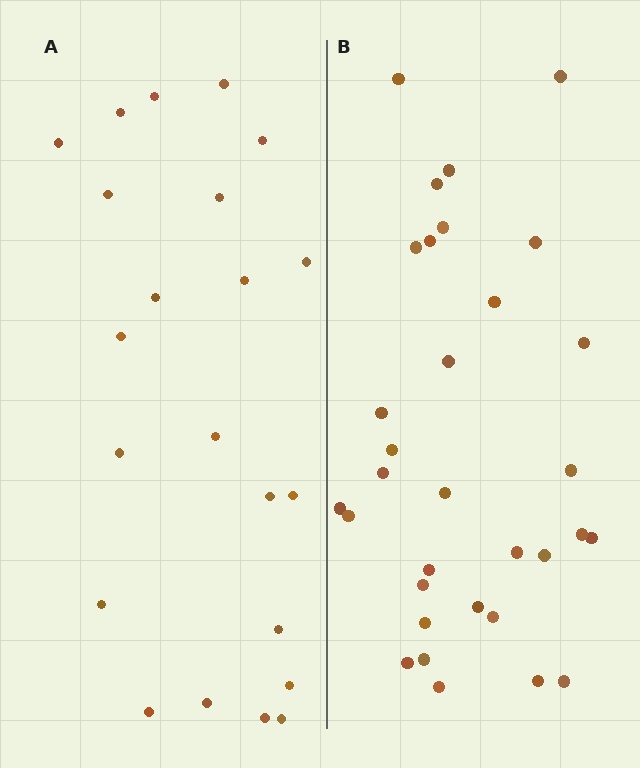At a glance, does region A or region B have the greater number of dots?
Region B (the right region) has more dots.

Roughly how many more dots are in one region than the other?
Region B has roughly 10 or so more dots than region A.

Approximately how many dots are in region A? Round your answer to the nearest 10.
About 20 dots. (The exact count is 22, which rounds to 20.)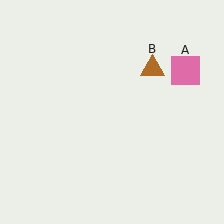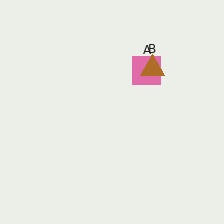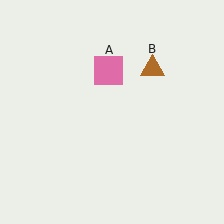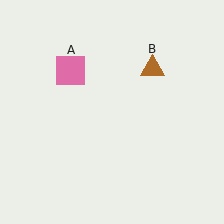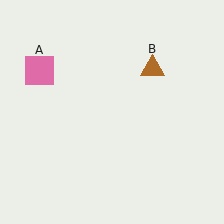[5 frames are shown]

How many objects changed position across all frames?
1 object changed position: pink square (object A).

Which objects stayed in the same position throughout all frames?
Brown triangle (object B) remained stationary.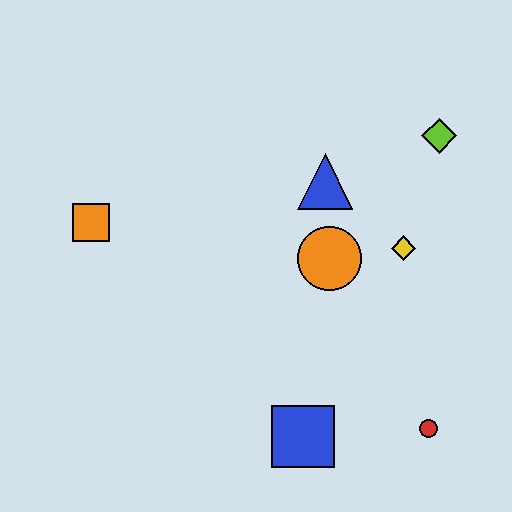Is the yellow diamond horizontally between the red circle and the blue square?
Yes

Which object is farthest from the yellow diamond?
The orange square is farthest from the yellow diamond.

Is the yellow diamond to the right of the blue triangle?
Yes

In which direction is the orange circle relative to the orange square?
The orange circle is to the right of the orange square.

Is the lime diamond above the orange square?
Yes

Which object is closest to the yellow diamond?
The orange circle is closest to the yellow diamond.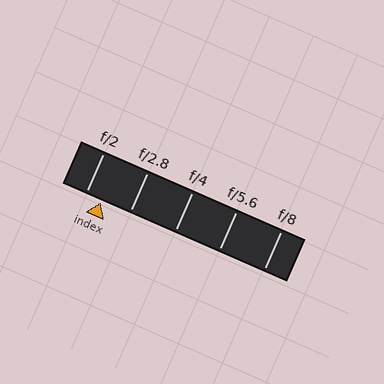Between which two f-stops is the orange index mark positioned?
The index mark is between f/2 and f/2.8.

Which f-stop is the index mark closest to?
The index mark is closest to f/2.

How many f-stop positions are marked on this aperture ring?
There are 5 f-stop positions marked.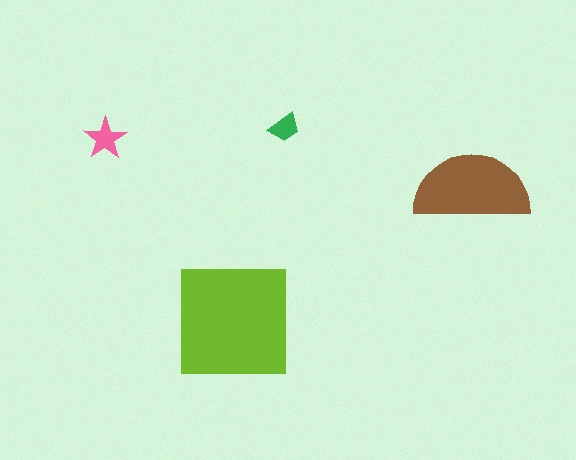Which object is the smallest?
The green trapezoid.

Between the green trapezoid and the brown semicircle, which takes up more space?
The brown semicircle.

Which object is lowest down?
The lime square is bottommost.